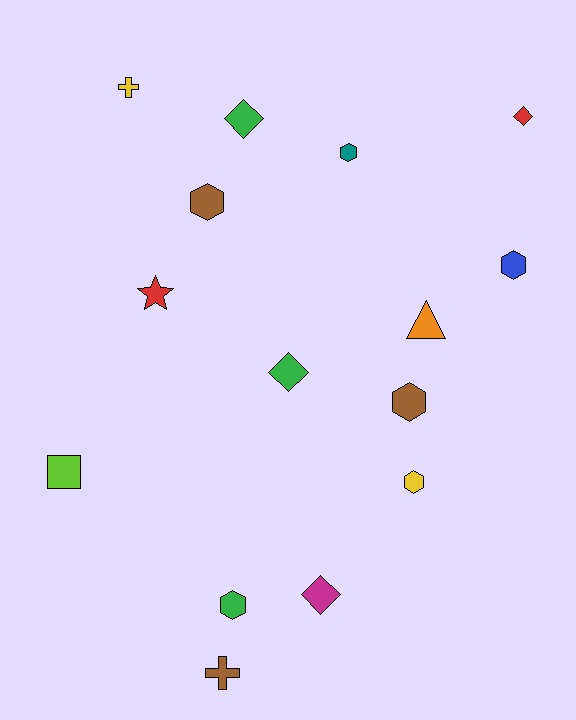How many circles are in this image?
There are no circles.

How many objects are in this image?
There are 15 objects.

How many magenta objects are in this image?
There is 1 magenta object.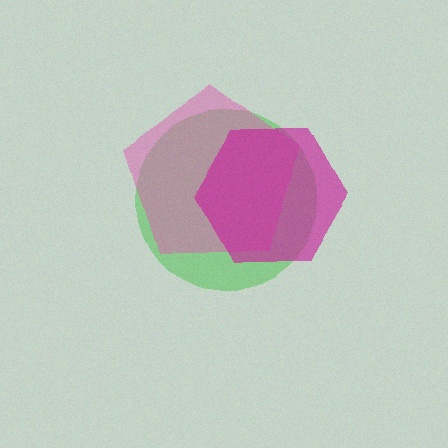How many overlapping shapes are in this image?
There are 3 overlapping shapes in the image.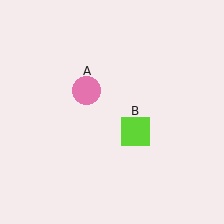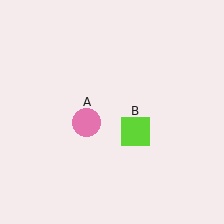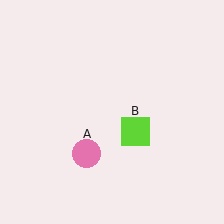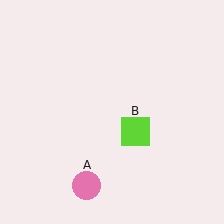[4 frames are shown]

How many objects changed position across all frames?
1 object changed position: pink circle (object A).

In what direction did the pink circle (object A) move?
The pink circle (object A) moved down.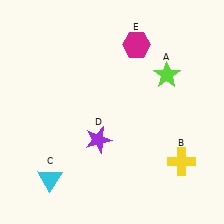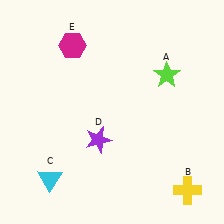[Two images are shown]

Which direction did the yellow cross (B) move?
The yellow cross (B) moved down.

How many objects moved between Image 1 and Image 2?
2 objects moved between the two images.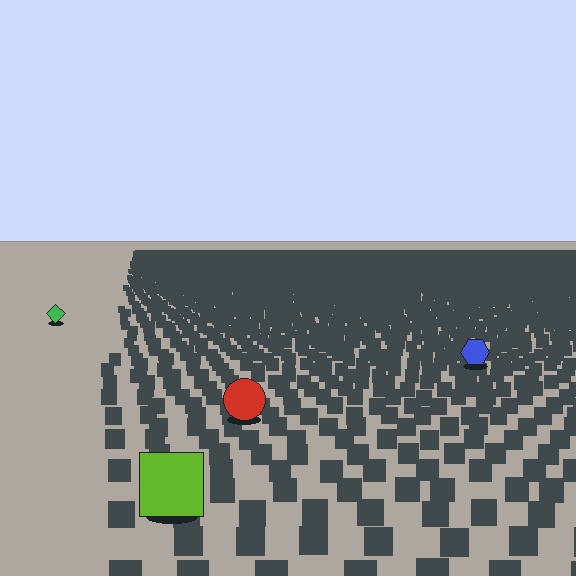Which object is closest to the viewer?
The lime square is closest. The texture marks near it are larger and more spread out.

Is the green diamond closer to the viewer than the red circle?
No. The red circle is closer — you can tell from the texture gradient: the ground texture is coarser near it.